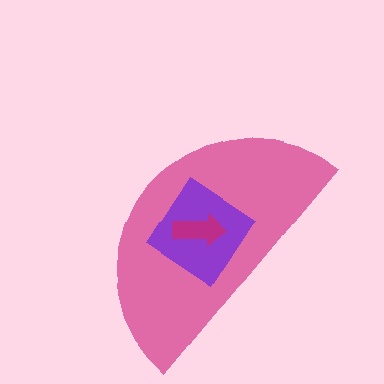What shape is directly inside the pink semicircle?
The purple diamond.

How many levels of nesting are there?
3.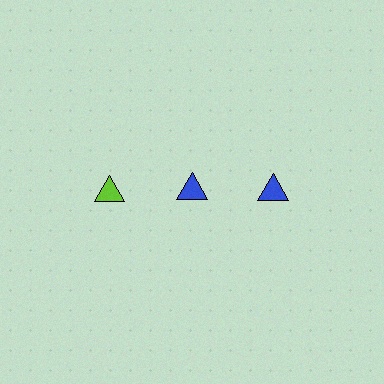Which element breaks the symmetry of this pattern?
The lime triangle in the top row, leftmost column breaks the symmetry. All other shapes are blue triangles.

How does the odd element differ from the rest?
It has a different color: lime instead of blue.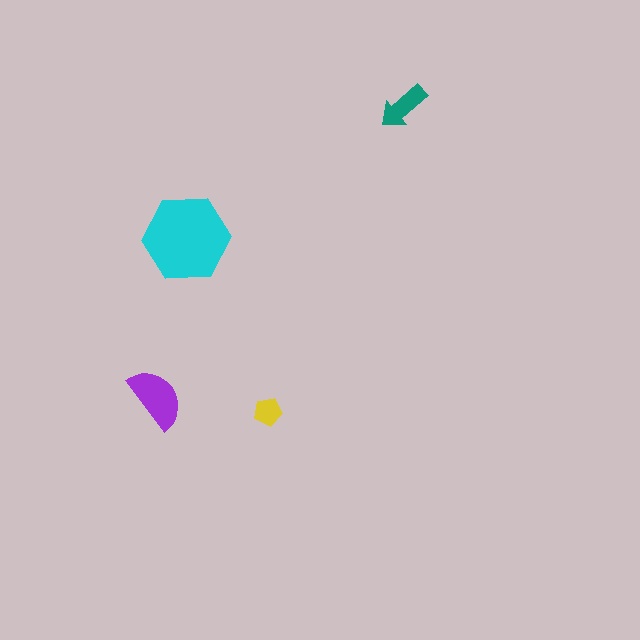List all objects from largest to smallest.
The cyan hexagon, the purple semicircle, the teal arrow, the yellow pentagon.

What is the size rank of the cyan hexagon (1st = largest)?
1st.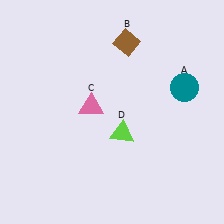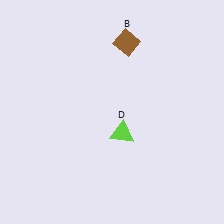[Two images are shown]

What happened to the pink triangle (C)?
The pink triangle (C) was removed in Image 2. It was in the top-left area of Image 1.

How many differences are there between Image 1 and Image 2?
There are 2 differences between the two images.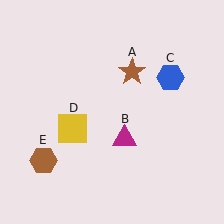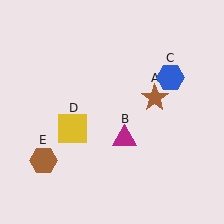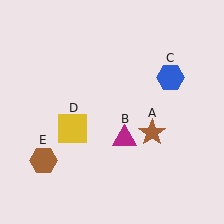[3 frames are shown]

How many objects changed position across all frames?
1 object changed position: brown star (object A).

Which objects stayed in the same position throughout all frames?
Magenta triangle (object B) and blue hexagon (object C) and yellow square (object D) and brown hexagon (object E) remained stationary.